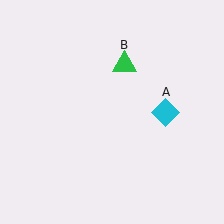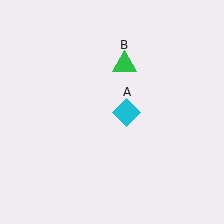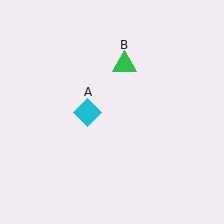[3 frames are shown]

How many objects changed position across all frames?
1 object changed position: cyan diamond (object A).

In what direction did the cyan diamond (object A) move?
The cyan diamond (object A) moved left.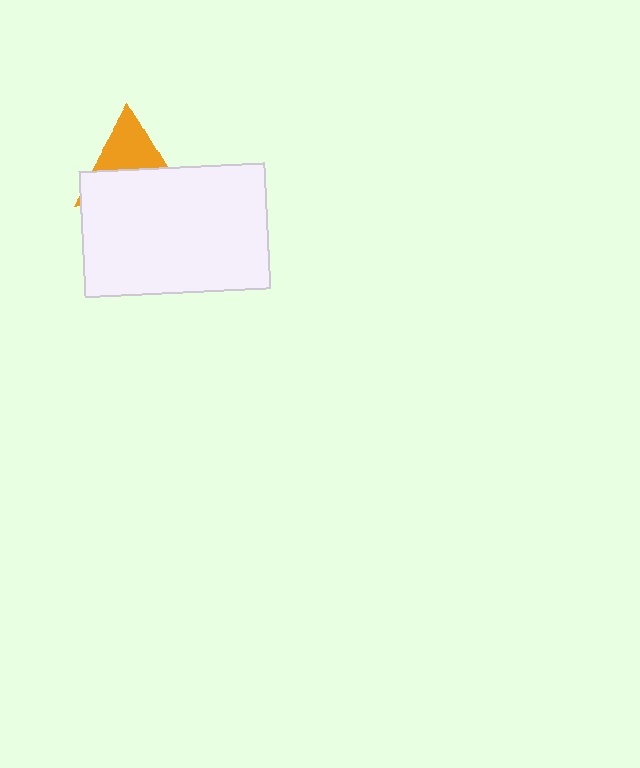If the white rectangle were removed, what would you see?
You would see the complete orange triangle.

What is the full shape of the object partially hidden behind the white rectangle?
The partially hidden object is an orange triangle.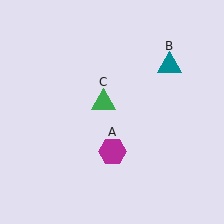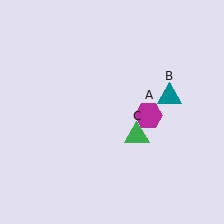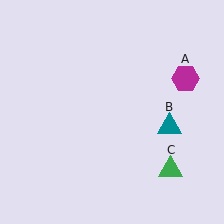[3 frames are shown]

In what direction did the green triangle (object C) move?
The green triangle (object C) moved down and to the right.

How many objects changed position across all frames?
3 objects changed position: magenta hexagon (object A), teal triangle (object B), green triangle (object C).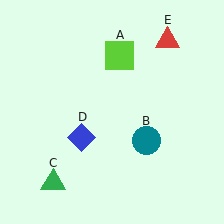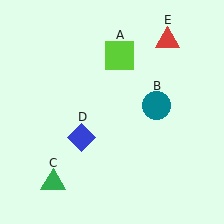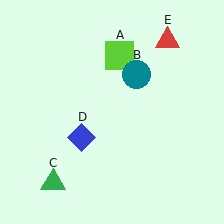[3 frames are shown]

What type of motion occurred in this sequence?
The teal circle (object B) rotated counterclockwise around the center of the scene.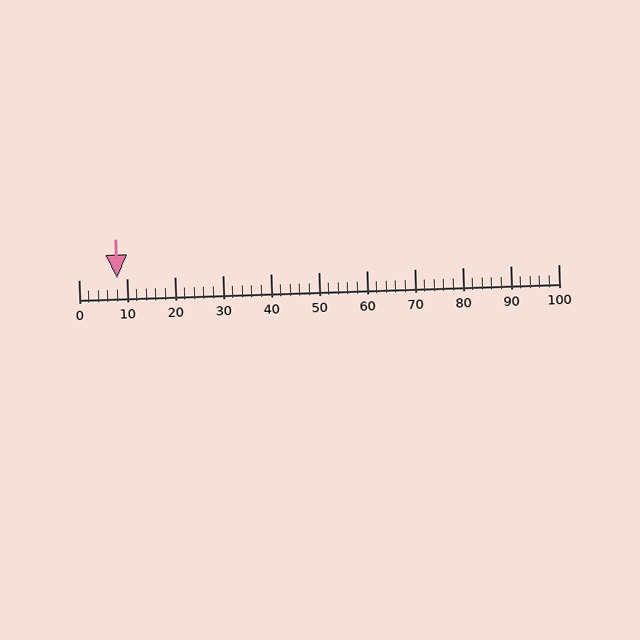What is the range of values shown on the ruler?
The ruler shows values from 0 to 100.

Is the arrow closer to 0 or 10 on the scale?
The arrow is closer to 10.